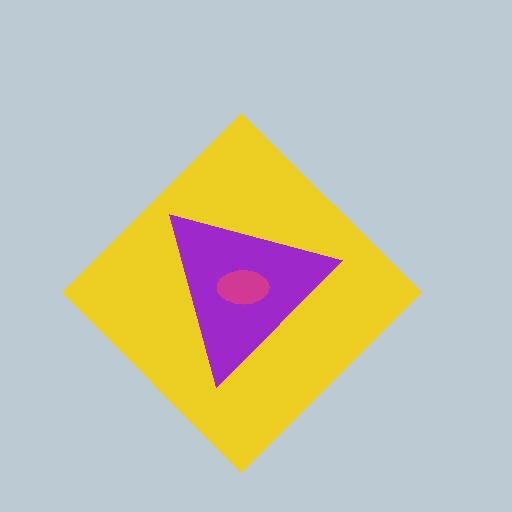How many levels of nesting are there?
3.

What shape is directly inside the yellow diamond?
The purple triangle.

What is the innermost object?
The magenta ellipse.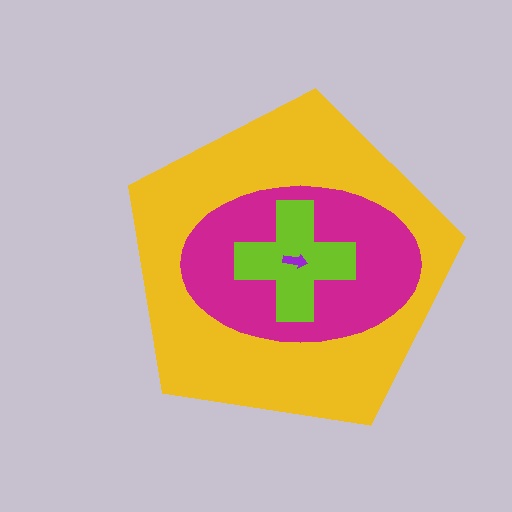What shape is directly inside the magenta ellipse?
The lime cross.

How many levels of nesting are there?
4.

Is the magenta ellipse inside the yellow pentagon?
Yes.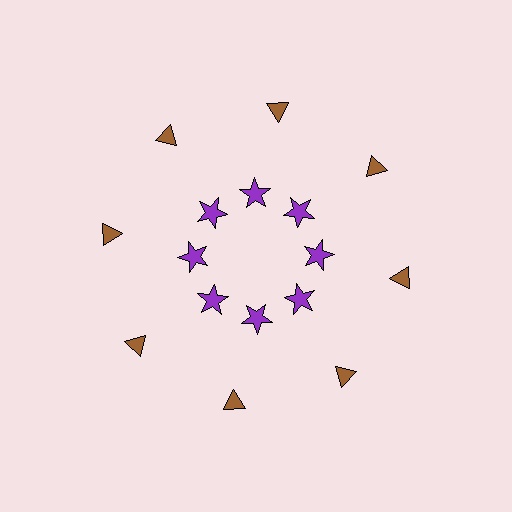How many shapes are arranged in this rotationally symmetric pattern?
There are 16 shapes, arranged in 8 groups of 2.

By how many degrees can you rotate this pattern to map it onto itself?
The pattern maps onto itself every 45 degrees of rotation.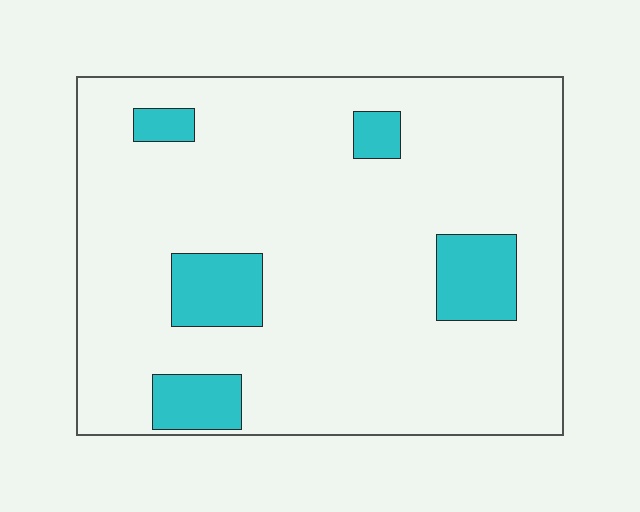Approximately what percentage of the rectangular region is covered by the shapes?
Approximately 15%.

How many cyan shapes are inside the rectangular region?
5.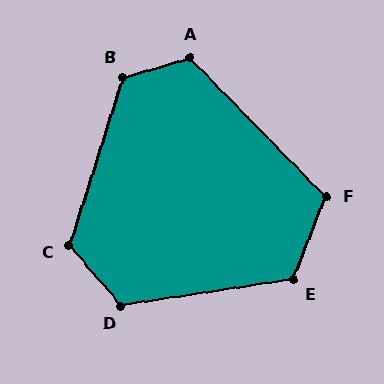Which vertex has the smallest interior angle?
F, at approximately 114 degrees.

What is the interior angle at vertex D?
Approximately 122 degrees (obtuse).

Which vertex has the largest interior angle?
B, at approximately 124 degrees.